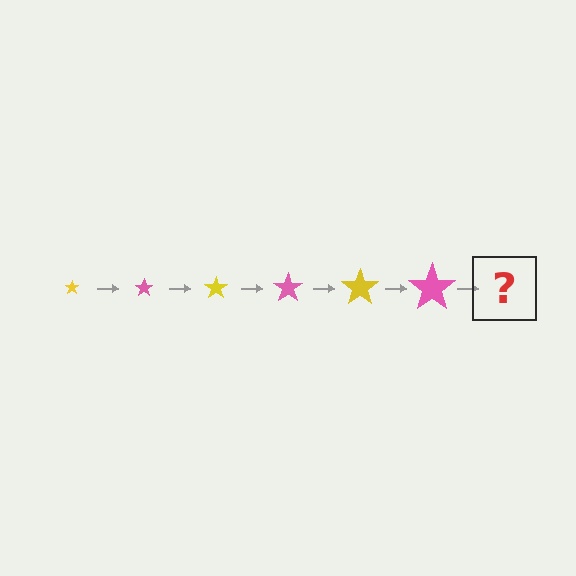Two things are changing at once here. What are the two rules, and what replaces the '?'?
The two rules are that the star grows larger each step and the color cycles through yellow and pink. The '?' should be a yellow star, larger than the previous one.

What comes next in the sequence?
The next element should be a yellow star, larger than the previous one.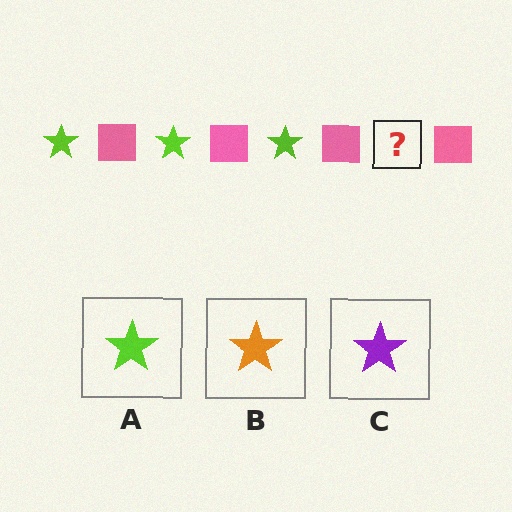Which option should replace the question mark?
Option A.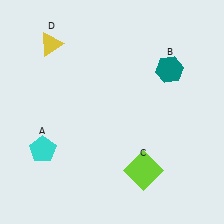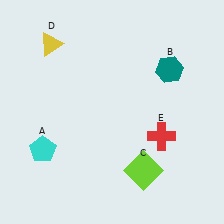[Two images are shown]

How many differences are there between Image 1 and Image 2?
There is 1 difference between the two images.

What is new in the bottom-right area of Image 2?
A red cross (E) was added in the bottom-right area of Image 2.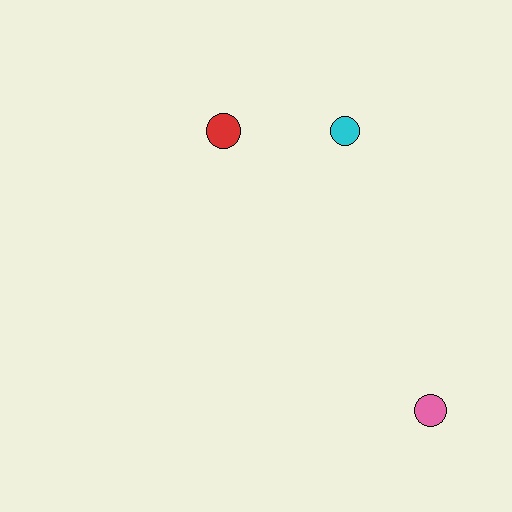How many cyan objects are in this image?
There is 1 cyan object.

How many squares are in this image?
There are no squares.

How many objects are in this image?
There are 3 objects.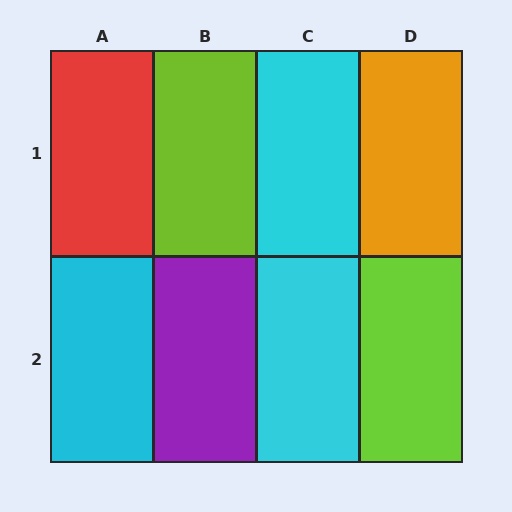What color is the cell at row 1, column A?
Red.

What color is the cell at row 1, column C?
Cyan.